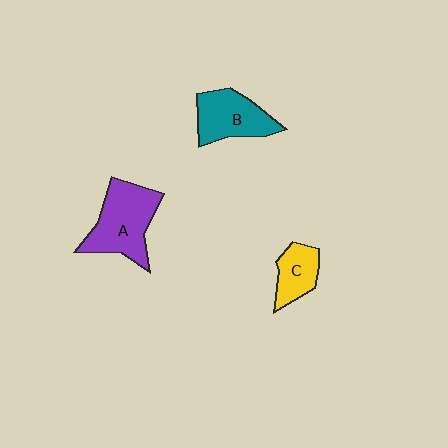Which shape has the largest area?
Shape A (purple).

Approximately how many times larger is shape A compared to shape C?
Approximately 1.9 times.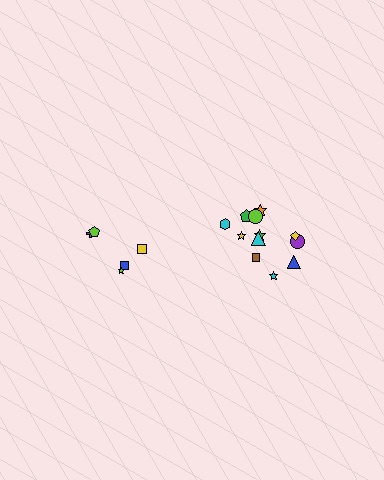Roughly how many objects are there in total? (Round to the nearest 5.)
Roughly 15 objects in total.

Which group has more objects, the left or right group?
The right group.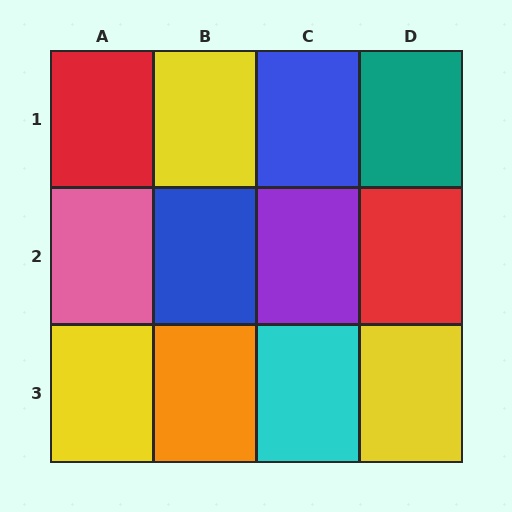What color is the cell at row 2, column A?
Pink.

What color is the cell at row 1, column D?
Teal.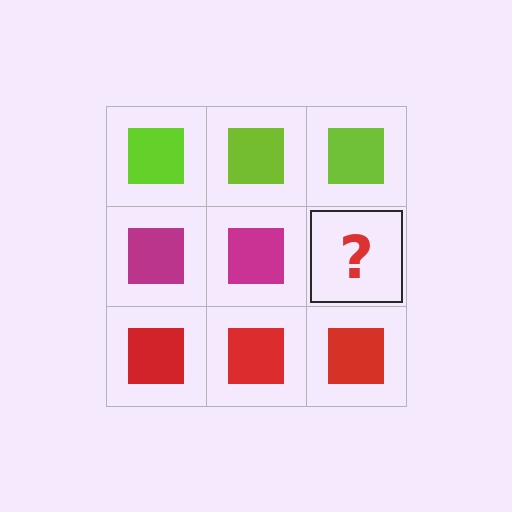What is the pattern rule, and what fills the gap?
The rule is that each row has a consistent color. The gap should be filled with a magenta square.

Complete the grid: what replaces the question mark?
The question mark should be replaced with a magenta square.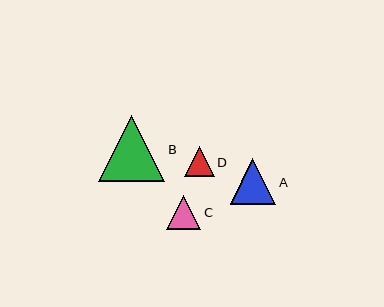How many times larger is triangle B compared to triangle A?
Triangle B is approximately 1.4 times the size of triangle A.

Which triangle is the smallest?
Triangle D is the smallest with a size of approximately 30 pixels.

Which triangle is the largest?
Triangle B is the largest with a size of approximately 66 pixels.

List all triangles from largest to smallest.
From largest to smallest: B, A, C, D.